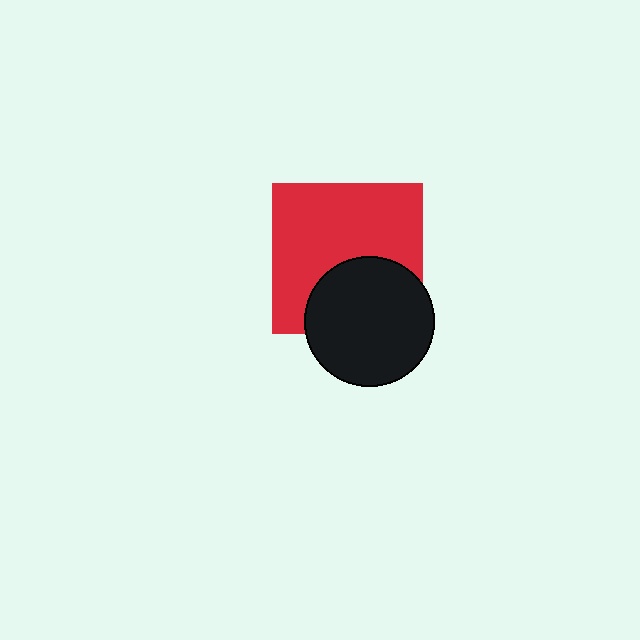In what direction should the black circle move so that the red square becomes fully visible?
The black circle should move down. That is the shortest direction to clear the overlap and leave the red square fully visible.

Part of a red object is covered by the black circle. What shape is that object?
It is a square.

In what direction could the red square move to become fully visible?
The red square could move up. That would shift it out from behind the black circle entirely.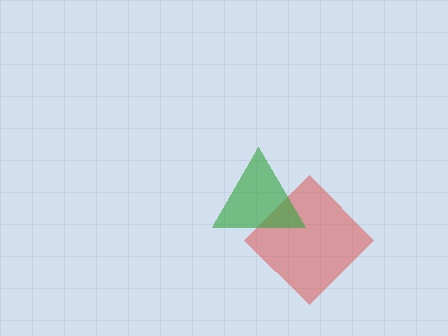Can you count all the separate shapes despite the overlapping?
Yes, there are 2 separate shapes.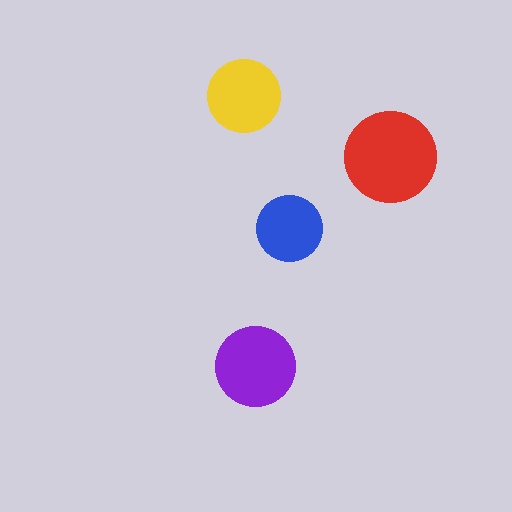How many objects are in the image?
There are 4 objects in the image.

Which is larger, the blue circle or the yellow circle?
The yellow one.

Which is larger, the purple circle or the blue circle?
The purple one.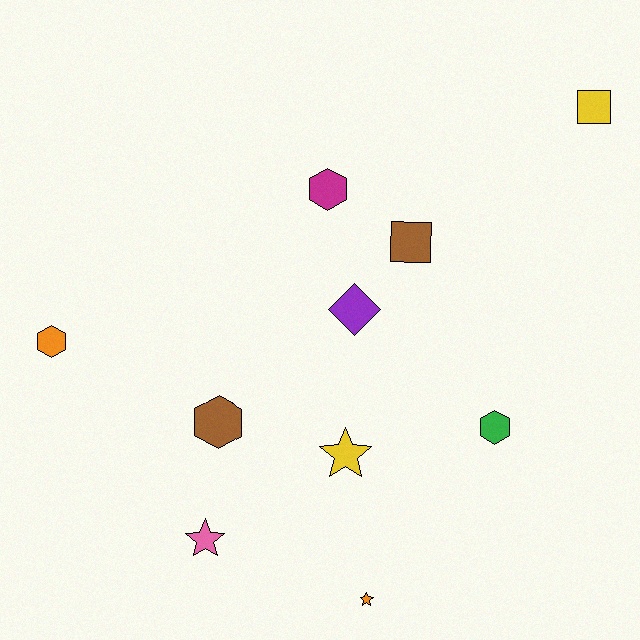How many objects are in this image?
There are 10 objects.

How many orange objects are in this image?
There are 2 orange objects.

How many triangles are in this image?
There are no triangles.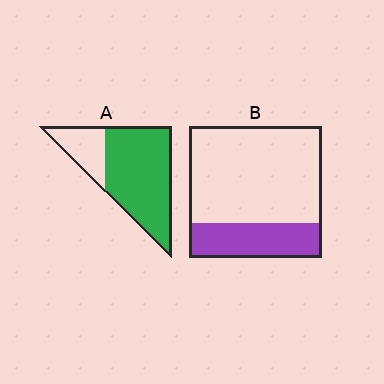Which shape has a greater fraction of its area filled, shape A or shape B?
Shape A.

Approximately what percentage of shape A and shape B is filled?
A is approximately 75% and B is approximately 25%.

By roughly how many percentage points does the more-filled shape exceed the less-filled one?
By roughly 50 percentage points (A over B).